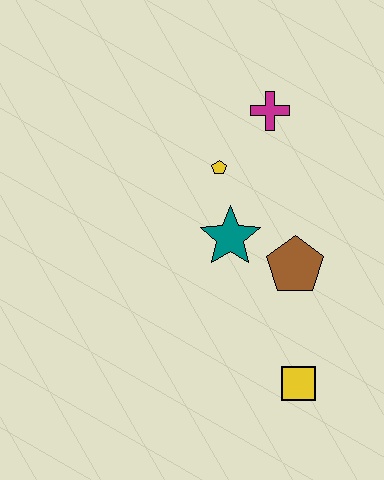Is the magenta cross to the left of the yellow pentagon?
No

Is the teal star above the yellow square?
Yes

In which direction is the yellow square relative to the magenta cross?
The yellow square is below the magenta cross.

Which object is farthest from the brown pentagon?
The magenta cross is farthest from the brown pentagon.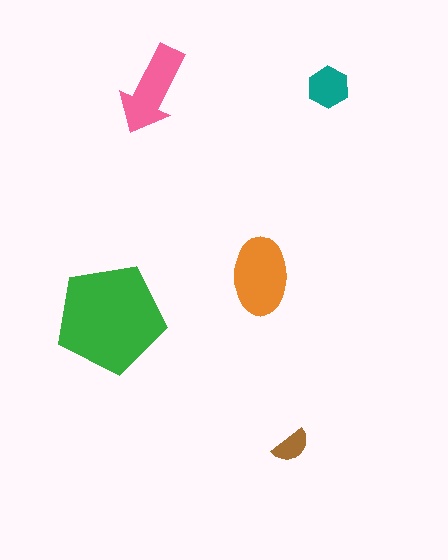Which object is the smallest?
The brown semicircle.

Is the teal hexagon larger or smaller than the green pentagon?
Smaller.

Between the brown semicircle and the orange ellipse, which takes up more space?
The orange ellipse.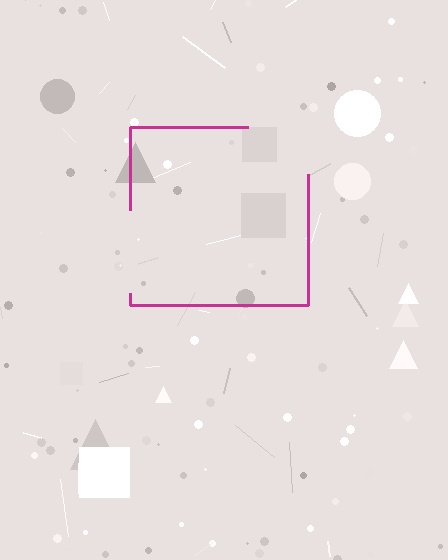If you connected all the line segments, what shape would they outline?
They would outline a square.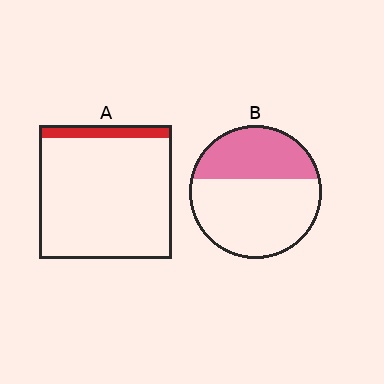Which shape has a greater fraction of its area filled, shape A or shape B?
Shape B.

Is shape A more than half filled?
No.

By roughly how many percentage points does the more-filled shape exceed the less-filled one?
By roughly 30 percentage points (B over A).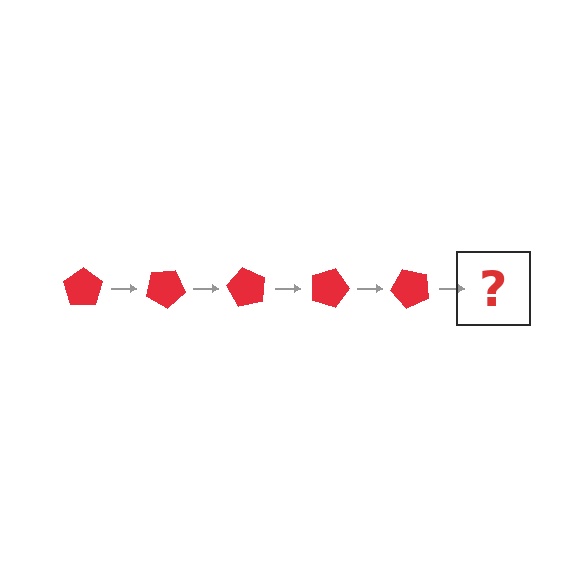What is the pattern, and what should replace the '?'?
The pattern is that the pentagon rotates 30 degrees each step. The '?' should be a red pentagon rotated 150 degrees.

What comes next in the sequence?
The next element should be a red pentagon rotated 150 degrees.